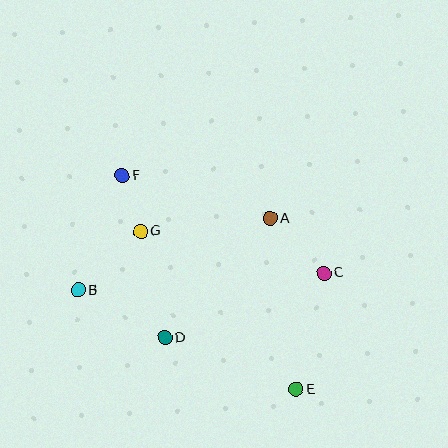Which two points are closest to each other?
Points F and G are closest to each other.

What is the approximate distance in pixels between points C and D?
The distance between C and D is approximately 172 pixels.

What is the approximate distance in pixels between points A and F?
The distance between A and F is approximately 154 pixels.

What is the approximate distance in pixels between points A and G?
The distance between A and G is approximately 130 pixels.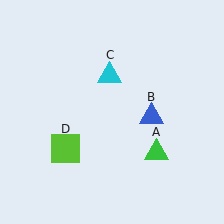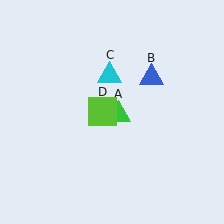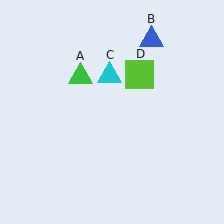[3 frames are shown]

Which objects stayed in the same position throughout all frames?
Cyan triangle (object C) remained stationary.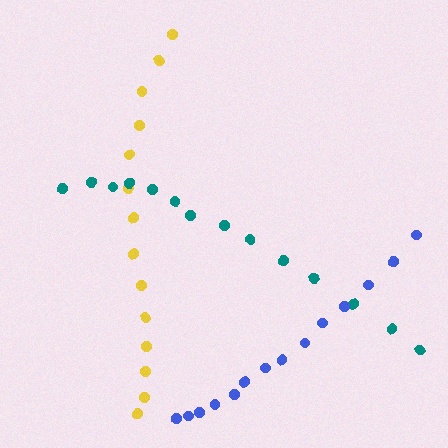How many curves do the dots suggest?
There are 3 distinct paths.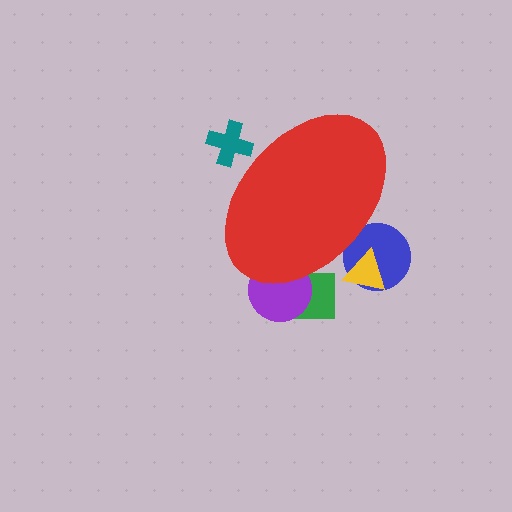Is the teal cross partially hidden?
Yes, the teal cross is partially hidden behind the red ellipse.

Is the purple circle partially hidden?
Yes, the purple circle is partially hidden behind the red ellipse.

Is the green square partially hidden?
Yes, the green square is partially hidden behind the red ellipse.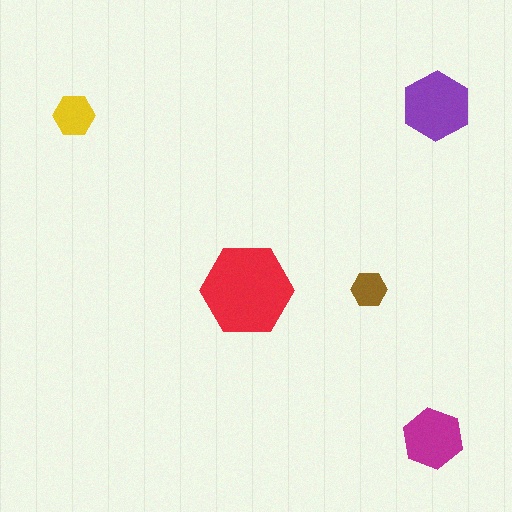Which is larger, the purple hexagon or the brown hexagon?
The purple one.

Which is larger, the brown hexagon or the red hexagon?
The red one.